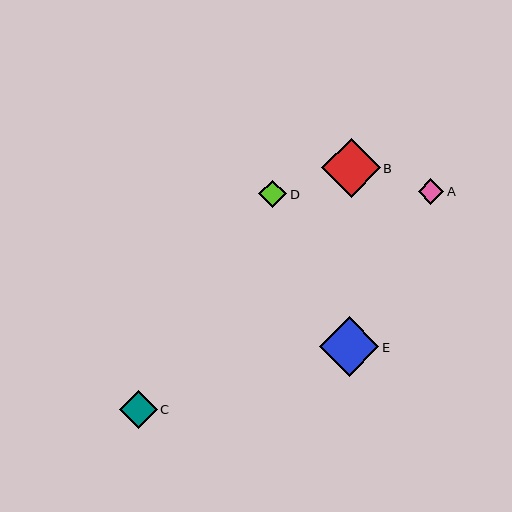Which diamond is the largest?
Diamond E is the largest with a size of approximately 60 pixels.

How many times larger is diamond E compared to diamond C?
Diamond E is approximately 1.6 times the size of diamond C.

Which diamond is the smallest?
Diamond A is the smallest with a size of approximately 26 pixels.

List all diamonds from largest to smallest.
From largest to smallest: E, B, C, D, A.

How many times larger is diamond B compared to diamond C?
Diamond B is approximately 1.5 times the size of diamond C.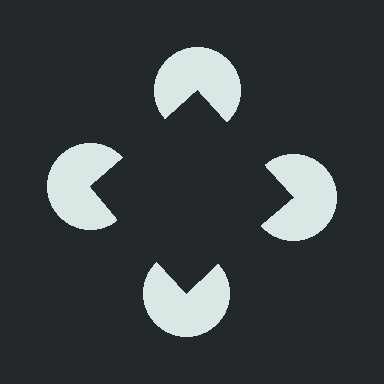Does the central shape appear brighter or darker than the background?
It typically appears slightly darker than the background, even though no actual brightness change is drawn.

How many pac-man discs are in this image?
There are 4 — one at each vertex of the illusory square.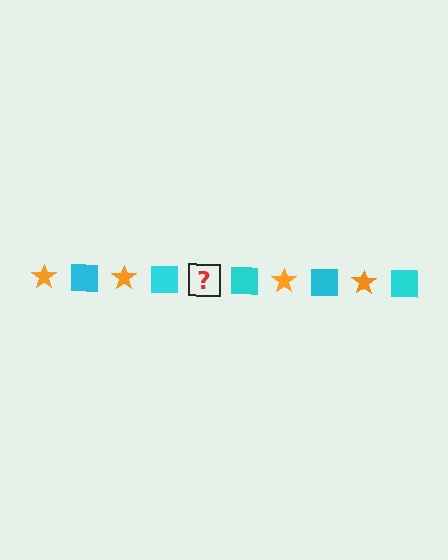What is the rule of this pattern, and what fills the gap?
The rule is that the pattern alternates between orange star and cyan square. The gap should be filled with an orange star.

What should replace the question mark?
The question mark should be replaced with an orange star.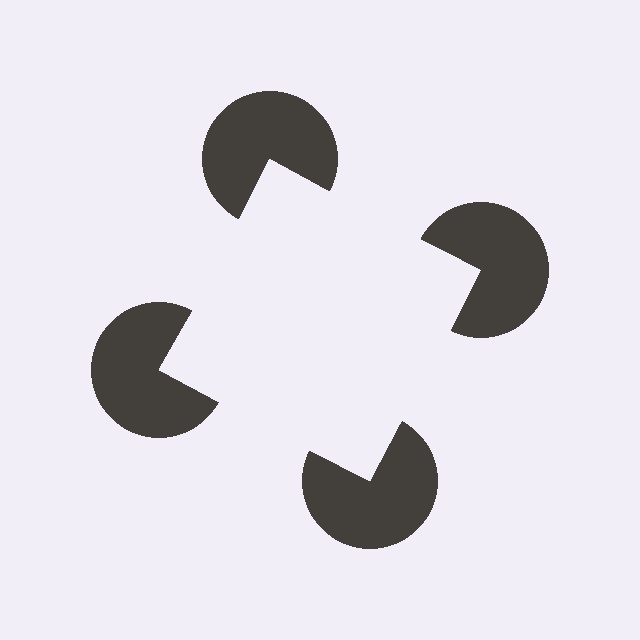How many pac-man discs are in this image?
There are 4 — one at each vertex of the illusory square.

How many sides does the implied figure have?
4 sides.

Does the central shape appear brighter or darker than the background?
It typically appears slightly brighter than the background, even though no actual brightness change is drawn.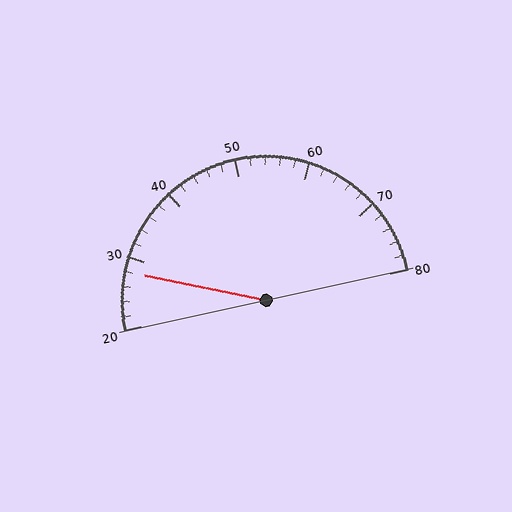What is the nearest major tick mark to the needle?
The nearest major tick mark is 30.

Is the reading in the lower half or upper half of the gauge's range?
The reading is in the lower half of the range (20 to 80).